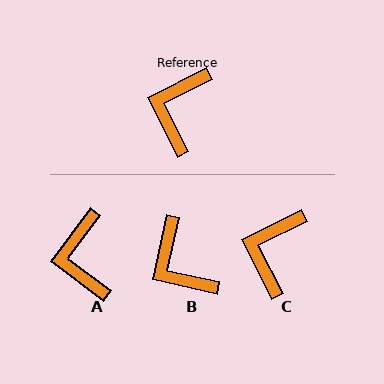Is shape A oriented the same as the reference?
No, it is off by about 26 degrees.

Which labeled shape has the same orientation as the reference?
C.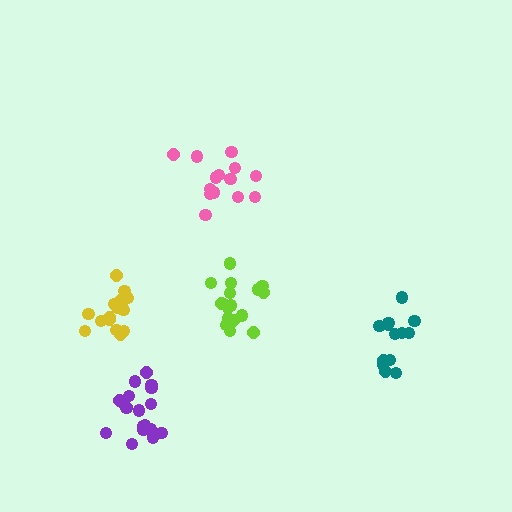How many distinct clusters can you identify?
There are 5 distinct clusters.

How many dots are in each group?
Group 1: 18 dots, Group 2: 19 dots, Group 3: 13 dots, Group 4: 14 dots, Group 5: 16 dots (80 total).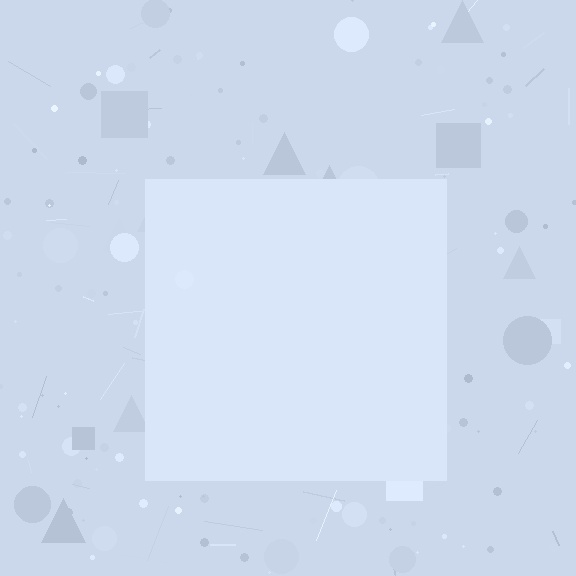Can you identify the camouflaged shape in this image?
The camouflaged shape is a square.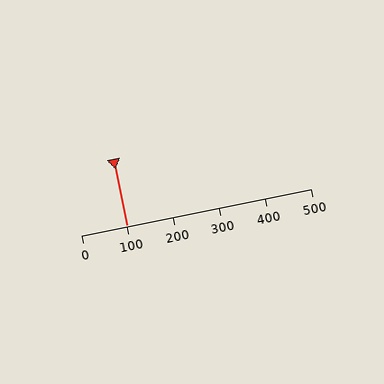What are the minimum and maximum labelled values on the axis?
The axis runs from 0 to 500.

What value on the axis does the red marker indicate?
The marker indicates approximately 100.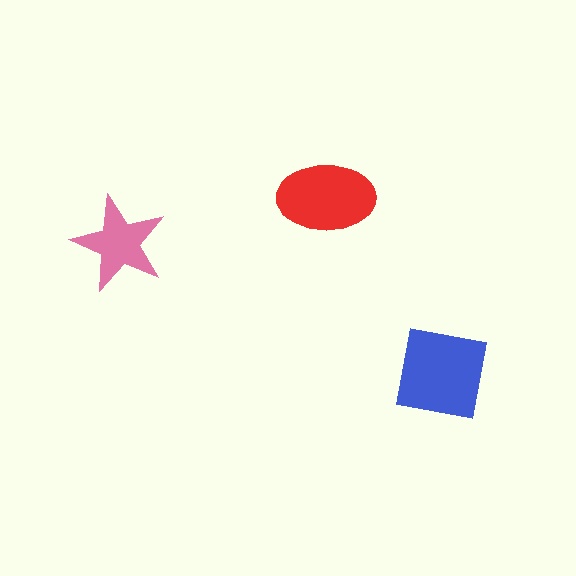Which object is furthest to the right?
The blue square is rightmost.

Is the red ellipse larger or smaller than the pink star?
Larger.